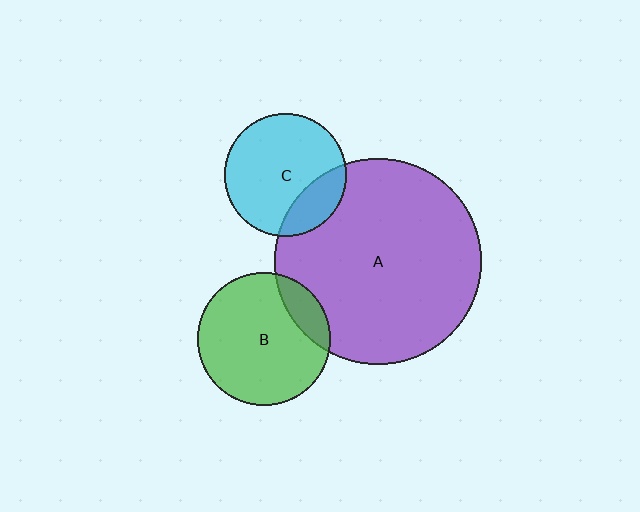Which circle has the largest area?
Circle A (purple).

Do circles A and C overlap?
Yes.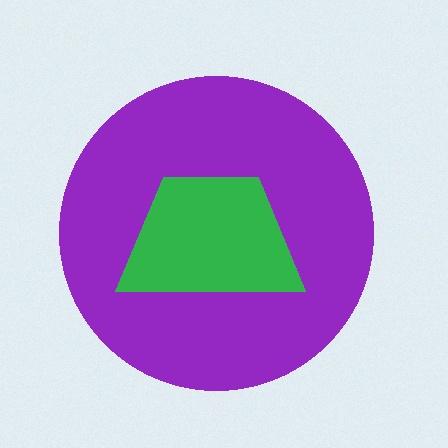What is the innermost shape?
The green trapezoid.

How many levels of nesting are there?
2.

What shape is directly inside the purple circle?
The green trapezoid.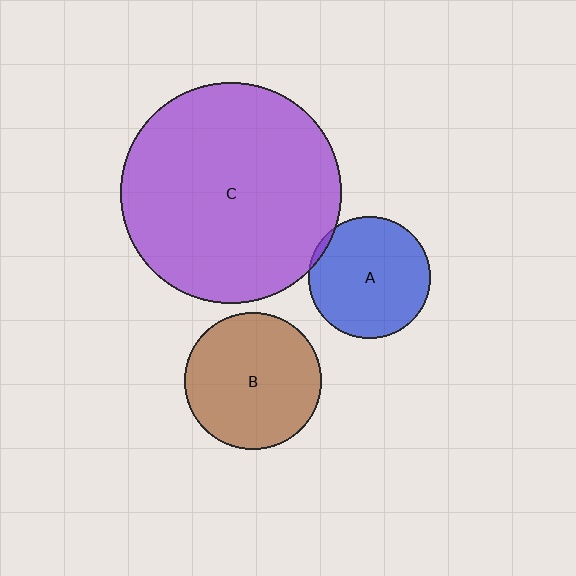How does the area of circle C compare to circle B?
Approximately 2.6 times.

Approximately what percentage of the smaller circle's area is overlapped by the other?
Approximately 5%.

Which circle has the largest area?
Circle C (purple).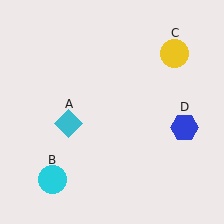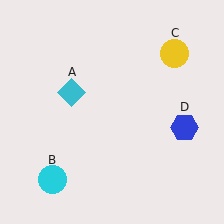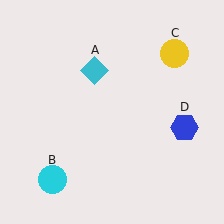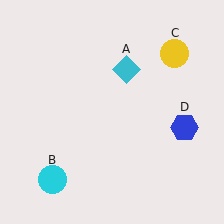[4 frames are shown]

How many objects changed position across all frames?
1 object changed position: cyan diamond (object A).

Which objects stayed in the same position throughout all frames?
Cyan circle (object B) and yellow circle (object C) and blue hexagon (object D) remained stationary.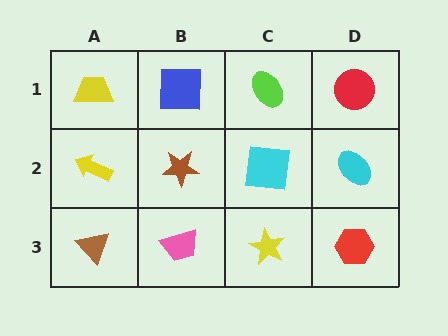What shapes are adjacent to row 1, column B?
A brown star (row 2, column B), a yellow trapezoid (row 1, column A), a lime ellipse (row 1, column C).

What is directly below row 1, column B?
A brown star.